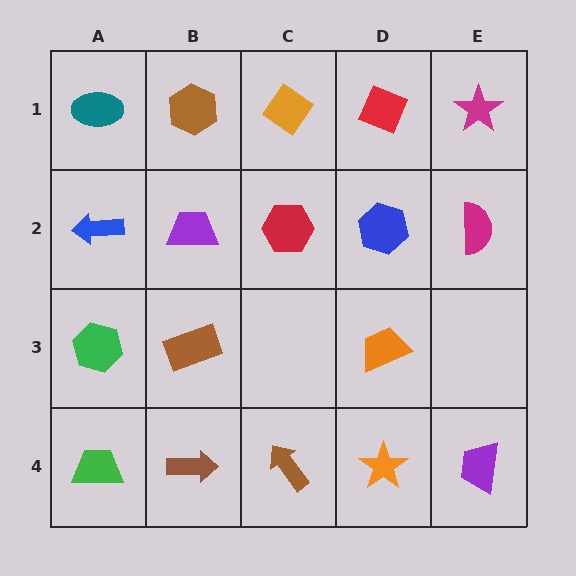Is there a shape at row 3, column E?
No, that cell is empty.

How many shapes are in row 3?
3 shapes.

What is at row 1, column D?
A red diamond.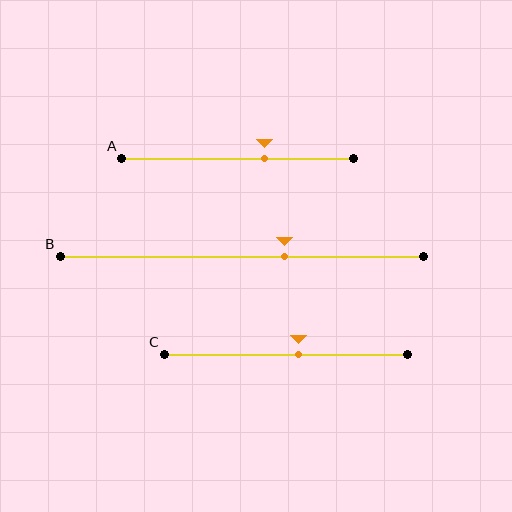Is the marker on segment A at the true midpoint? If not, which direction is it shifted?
No, the marker on segment A is shifted to the right by about 12% of the segment length.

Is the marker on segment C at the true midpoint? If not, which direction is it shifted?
No, the marker on segment C is shifted to the right by about 5% of the segment length.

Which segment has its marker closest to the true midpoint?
Segment C has its marker closest to the true midpoint.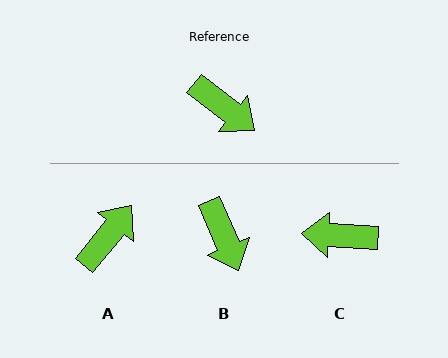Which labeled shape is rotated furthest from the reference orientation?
C, about 145 degrees away.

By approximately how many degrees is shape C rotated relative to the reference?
Approximately 145 degrees clockwise.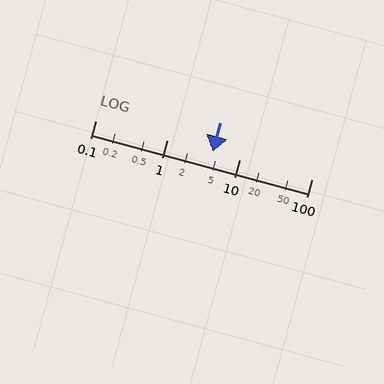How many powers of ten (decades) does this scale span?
The scale spans 3 decades, from 0.1 to 100.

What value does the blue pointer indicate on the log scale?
The pointer indicates approximately 4.3.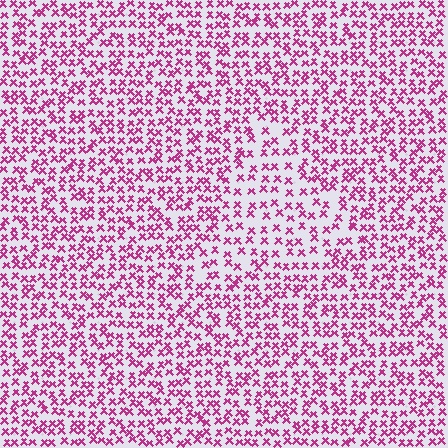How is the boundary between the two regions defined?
The boundary is defined by a change in element density (approximately 1.6x ratio). All elements are the same color, size, and shape.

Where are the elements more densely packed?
The elements are more densely packed outside the triangle boundary.